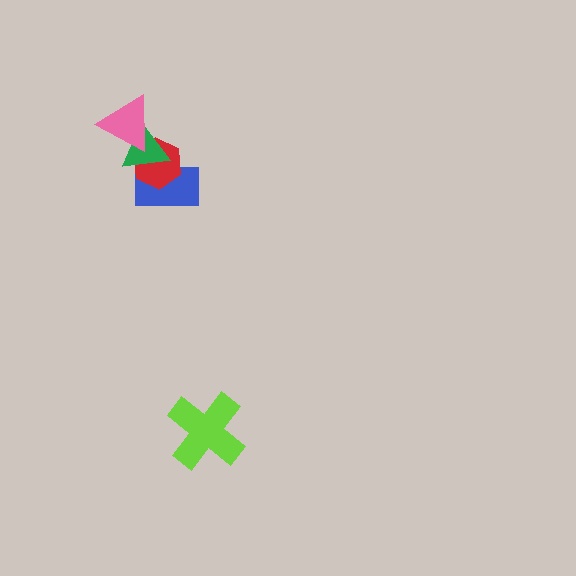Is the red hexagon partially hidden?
Yes, it is partially covered by another shape.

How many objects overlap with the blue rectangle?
2 objects overlap with the blue rectangle.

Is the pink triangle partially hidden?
No, no other shape covers it.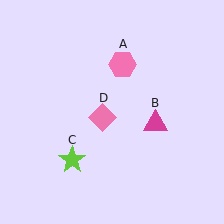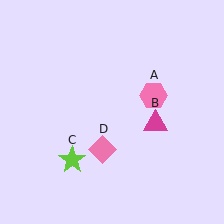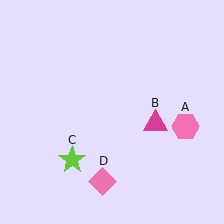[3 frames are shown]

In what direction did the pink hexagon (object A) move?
The pink hexagon (object A) moved down and to the right.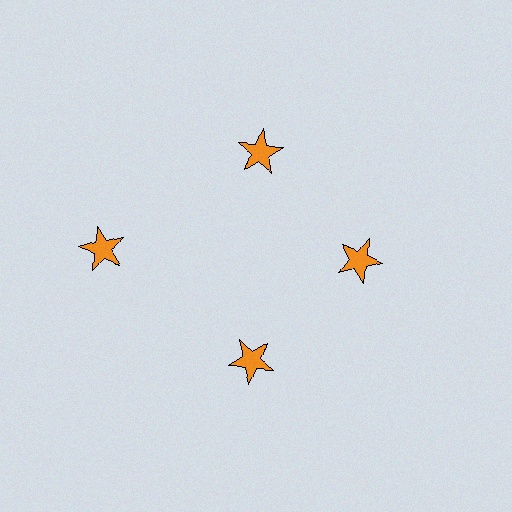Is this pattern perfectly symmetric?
No. The 4 orange stars are arranged in a ring, but one element near the 9 o'clock position is pushed outward from the center, breaking the 4-fold rotational symmetry.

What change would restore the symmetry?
The symmetry would be restored by moving it inward, back onto the ring so that all 4 stars sit at equal angles and equal distance from the center.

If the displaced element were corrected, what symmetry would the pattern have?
It would have 4-fold rotational symmetry — the pattern would map onto itself every 90 degrees.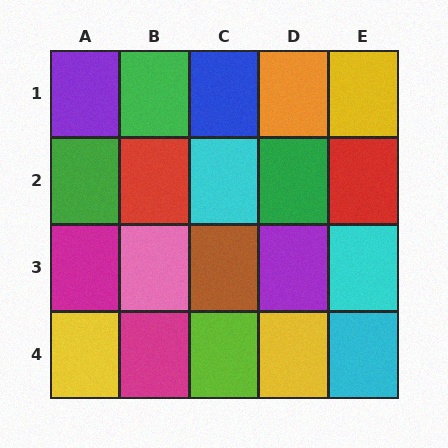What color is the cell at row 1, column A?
Purple.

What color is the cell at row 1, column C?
Blue.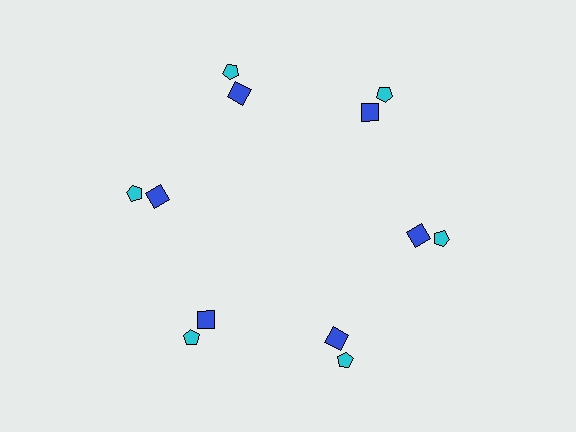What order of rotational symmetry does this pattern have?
This pattern has 6-fold rotational symmetry.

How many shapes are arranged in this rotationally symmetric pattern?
There are 12 shapes, arranged in 6 groups of 2.